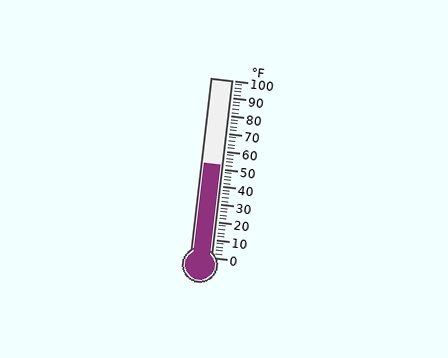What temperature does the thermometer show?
The thermometer shows approximately 52°F.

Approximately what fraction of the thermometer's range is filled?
The thermometer is filled to approximately 50% of its range.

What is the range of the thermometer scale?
The thermometer scale ranges from 0°F to 100°F.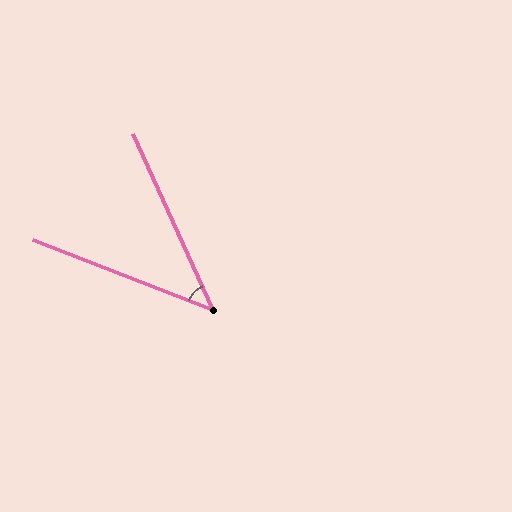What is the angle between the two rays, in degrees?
Approximately 44 degrees.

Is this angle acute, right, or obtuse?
It is acute.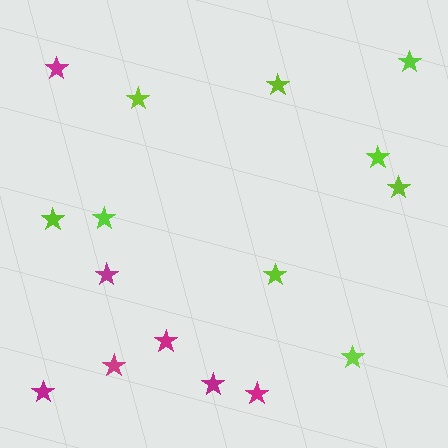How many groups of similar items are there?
There are 2 groups: one group of magenta stars (7) and one group of lime stars (9).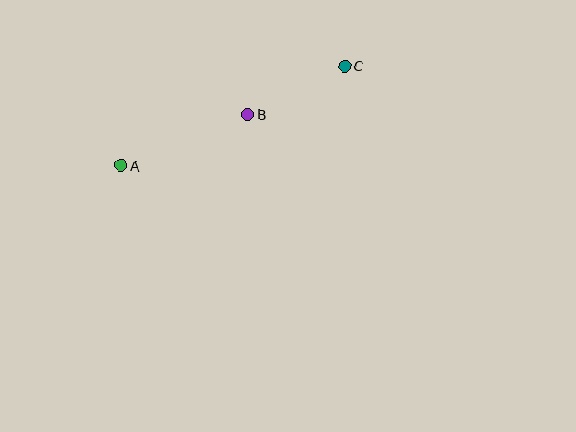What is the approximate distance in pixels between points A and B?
The distance between A and B is approximately 137 pixels.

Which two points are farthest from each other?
Points A and C are farthest from each other.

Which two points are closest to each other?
Points B and C are closest to each other.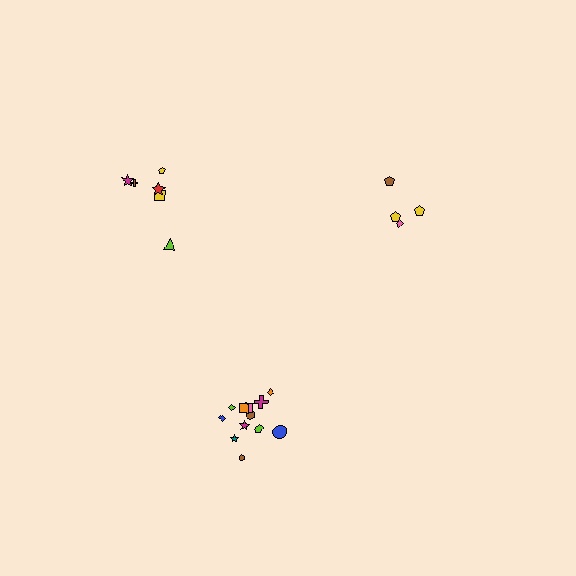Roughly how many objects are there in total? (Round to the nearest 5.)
Roughly 20 objects in total.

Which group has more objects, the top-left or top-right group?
The top-left group.